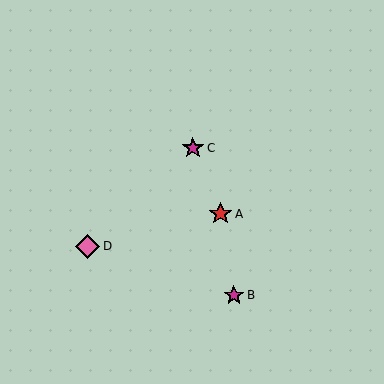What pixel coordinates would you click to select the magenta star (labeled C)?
Click at (193, 148) to select the magenta star C.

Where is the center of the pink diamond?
The center of the pink diamond is at (88, 246).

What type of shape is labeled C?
Shape C is a magenta star.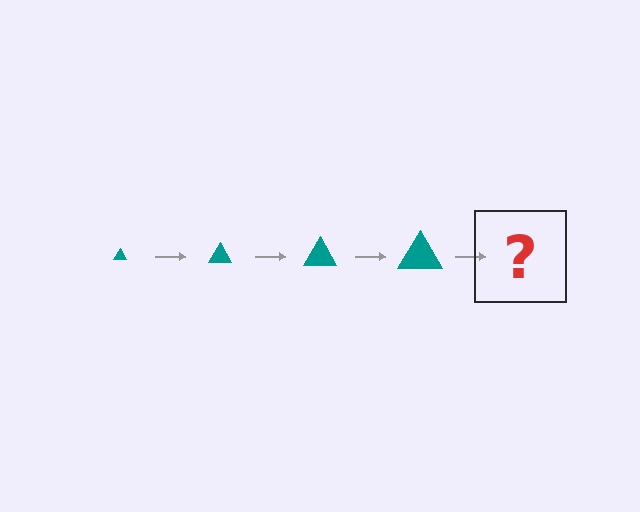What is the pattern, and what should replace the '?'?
The pattern is that the triangle gets progressively larger each step. The '?' should be a teal triangle, larger than the previous one.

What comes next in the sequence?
The next element should be a teal triangle, larger than the previous one.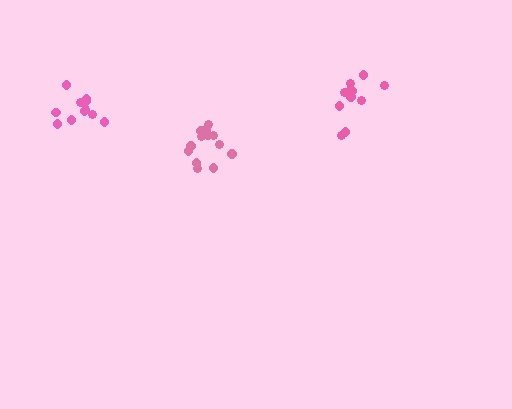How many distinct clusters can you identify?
There are 3 distinct clusters.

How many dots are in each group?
Group 1: 11 dots, Group 2: 13 dots, Group 3: 11 dots (35 total).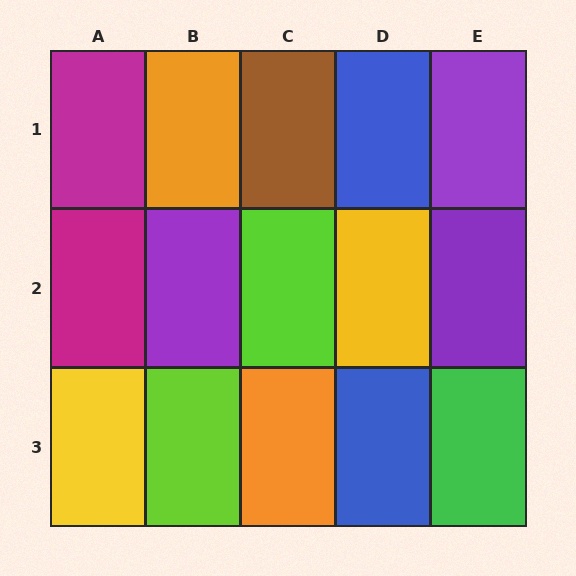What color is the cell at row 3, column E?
Green.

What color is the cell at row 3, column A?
Yellow.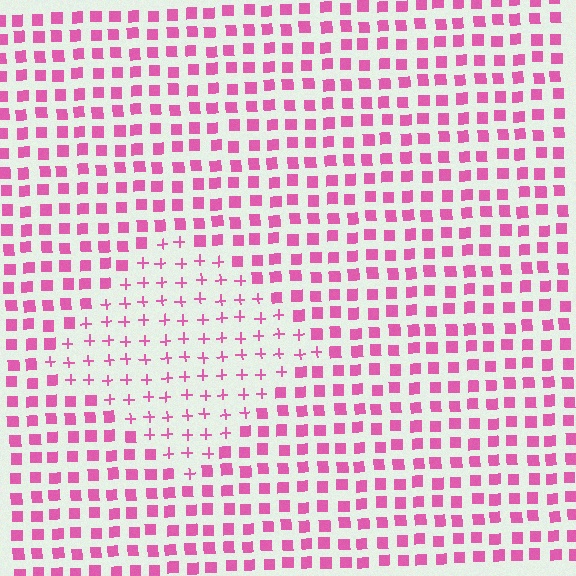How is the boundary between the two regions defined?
The boundary is defined by a change in element shape: plus signs inside vs. squares outside. All elements share the same color and spacing.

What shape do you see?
I see a diamond.